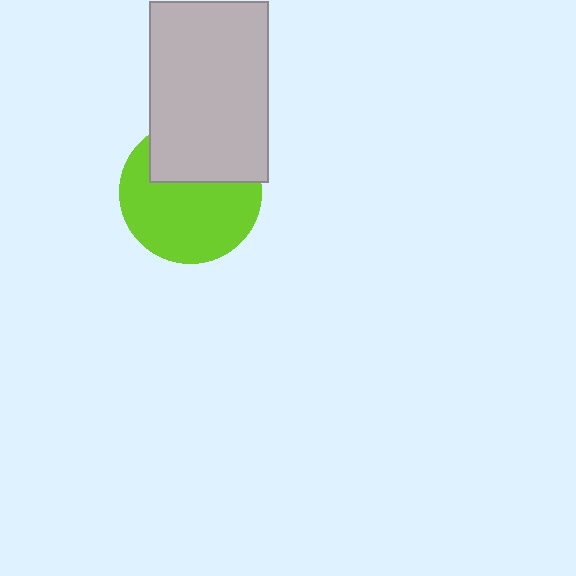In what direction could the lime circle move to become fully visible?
The lime circle could move down. That would shift it out from behind the light gray rectangle entirely.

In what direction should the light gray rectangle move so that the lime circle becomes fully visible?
The light gray rectangle should move up. That is the shortest direction to clear the overlap and leave the lime circle fully visible.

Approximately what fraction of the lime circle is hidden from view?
Roughly 36% of the lime circle is hidden behind the light gray rectangle.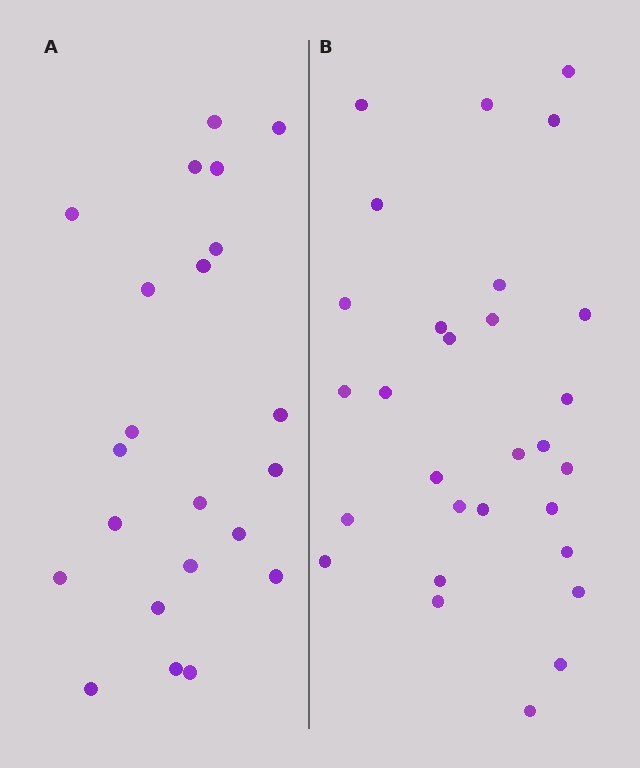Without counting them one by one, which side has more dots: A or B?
Region B (the right region) has more dots.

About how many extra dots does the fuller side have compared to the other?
Region B has roughly 8 or so more dots than region A.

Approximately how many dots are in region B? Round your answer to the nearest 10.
About 30 dots. (The exact count is 29, which rounds to 30.)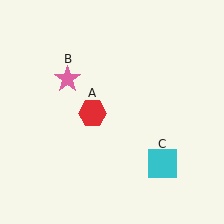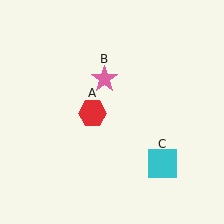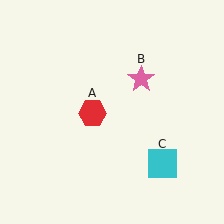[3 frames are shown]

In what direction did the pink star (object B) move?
The pink star (object B) moved right.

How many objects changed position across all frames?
1 object changed position: pink star (object B).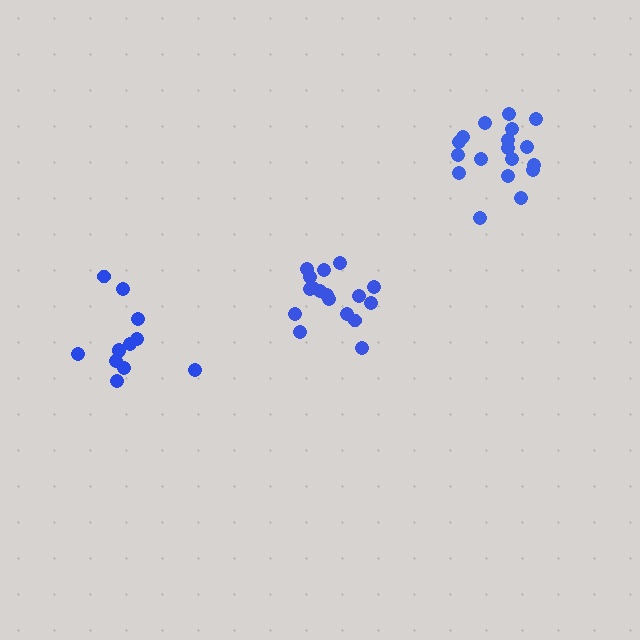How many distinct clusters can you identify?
There are 3 distinct clusters.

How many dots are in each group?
Group 1: 18 dots, Group 2: 12 dots, Group 3: 17 dots (47 total).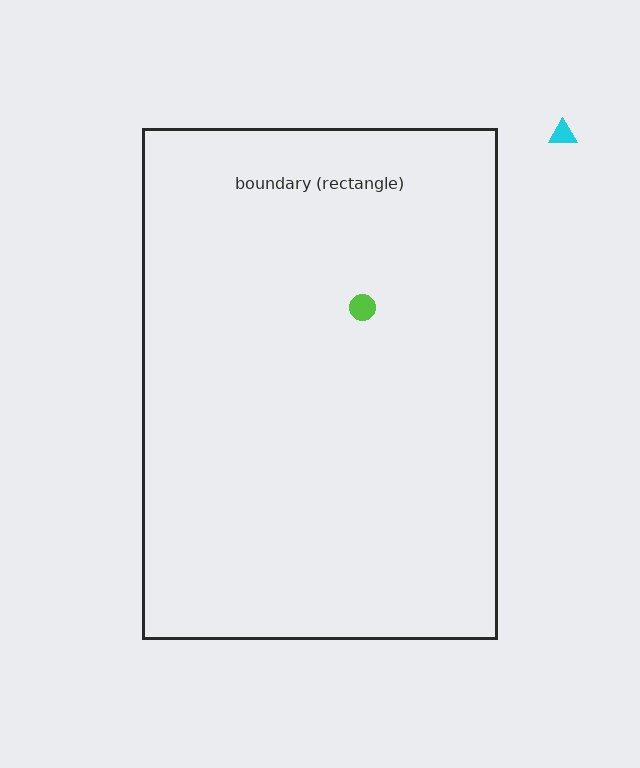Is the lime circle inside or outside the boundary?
Inside.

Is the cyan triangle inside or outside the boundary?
Outside.